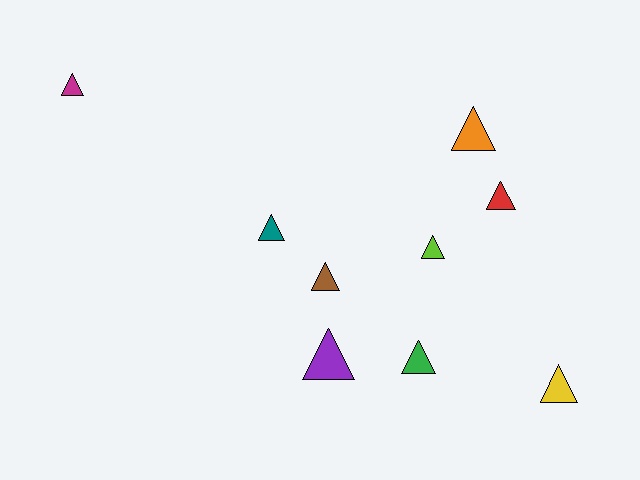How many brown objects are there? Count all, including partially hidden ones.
There is 1 brown object.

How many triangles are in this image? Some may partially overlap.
There are 9 triangles.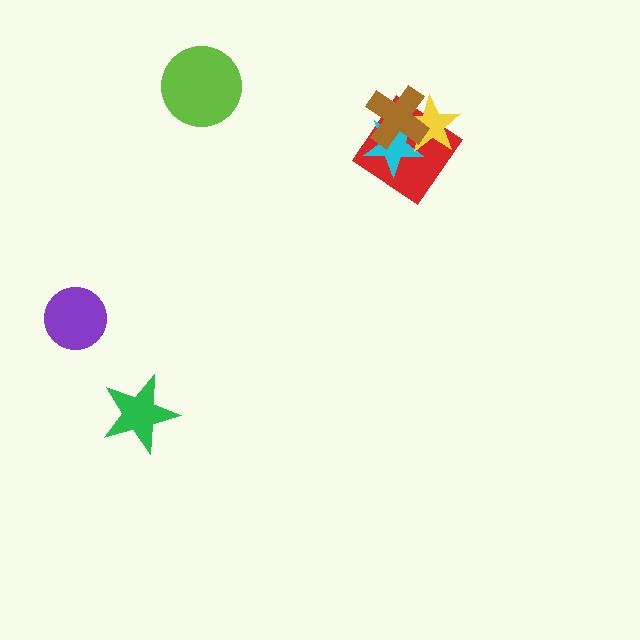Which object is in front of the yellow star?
The brown cross is in front of the yellow star.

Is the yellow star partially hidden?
Yes, it is partially covered by another shape.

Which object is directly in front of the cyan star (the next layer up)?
The yellow star is directly in front of the cyan star.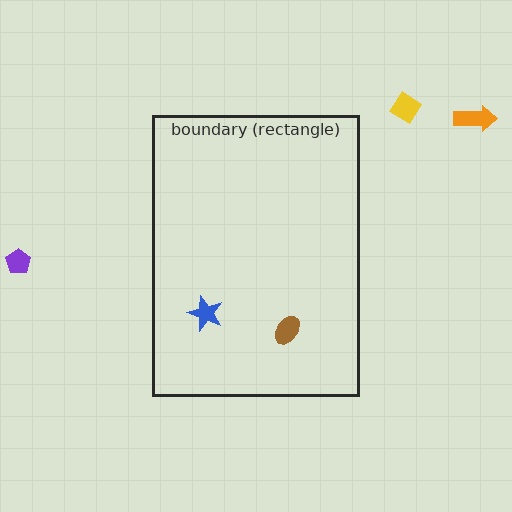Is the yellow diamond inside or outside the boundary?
Outside.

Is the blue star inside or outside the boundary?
Inside.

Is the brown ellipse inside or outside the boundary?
Inside.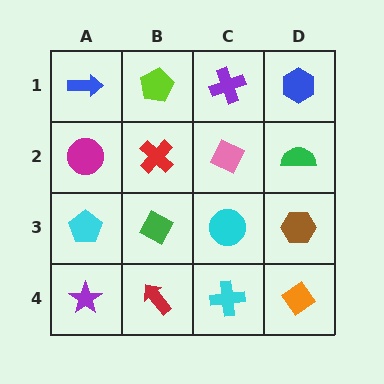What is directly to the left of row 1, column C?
A lime pentagon.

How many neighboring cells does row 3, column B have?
4.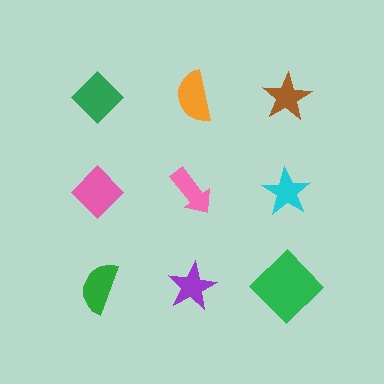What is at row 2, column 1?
A pink diamond.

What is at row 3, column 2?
A purple star.